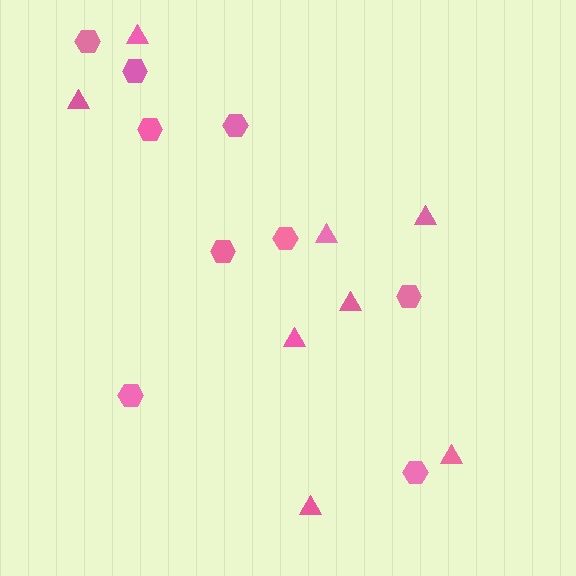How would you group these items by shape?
There are 2 groups: one group of hexagons (9) and one group of triangles (8).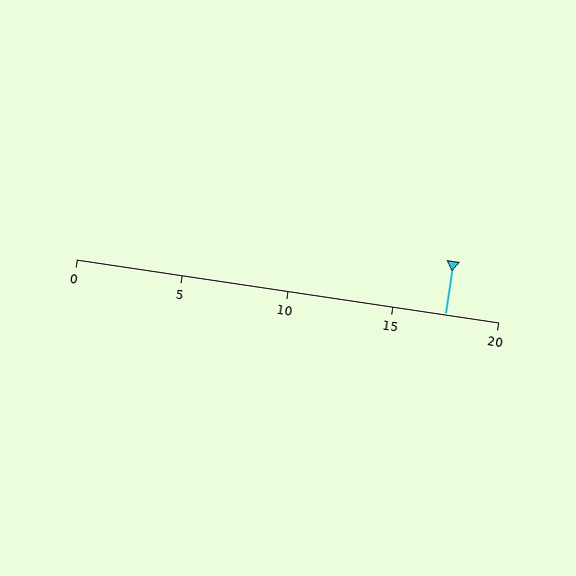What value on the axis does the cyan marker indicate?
The marker indicates approximately 17.5.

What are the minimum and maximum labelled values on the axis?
The axis runs from 0 to 20.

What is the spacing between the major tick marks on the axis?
The major ticks are spaced 5 apart.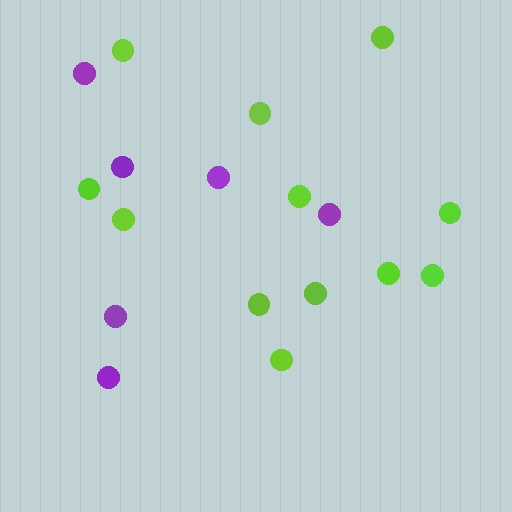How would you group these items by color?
There are 2 groups: one group of lime circles (12) and one group of purple circles (6).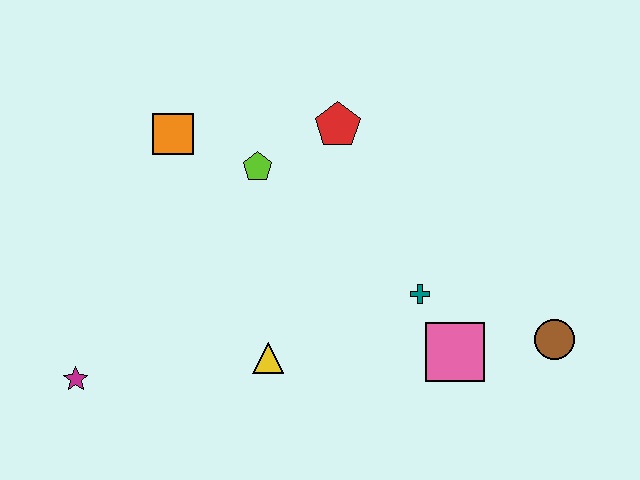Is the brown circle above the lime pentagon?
No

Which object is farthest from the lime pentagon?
The brown circle is farthest from the lime pentagon.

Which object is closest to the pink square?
The teal cross is closest to the pink square.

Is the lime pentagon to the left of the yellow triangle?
Yes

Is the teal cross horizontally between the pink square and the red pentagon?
Yes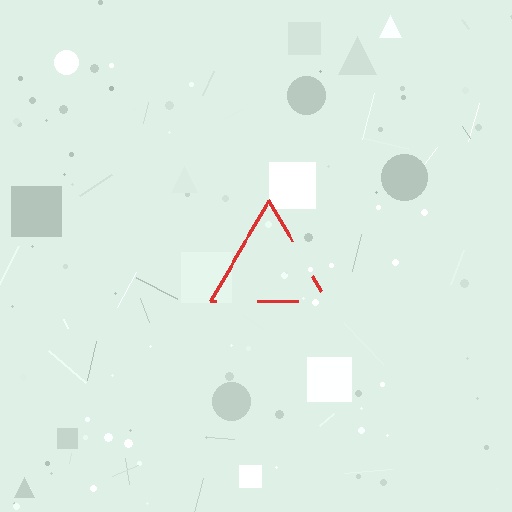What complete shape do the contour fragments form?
The contour fragments form a triangle.